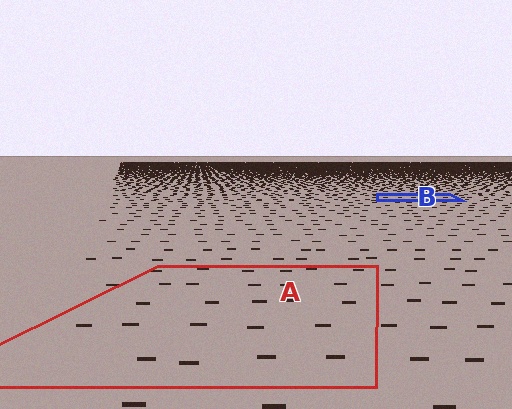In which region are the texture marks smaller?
The texture marks are smaller in region B, because it is farther away.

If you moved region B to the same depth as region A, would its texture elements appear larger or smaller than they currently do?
They would appear larger. At a closer depth, the same texture elements are projected at a bigger on-screen size.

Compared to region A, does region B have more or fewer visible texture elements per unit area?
Region B has more texture elements per unit area — they are packed more densely because it is farther away.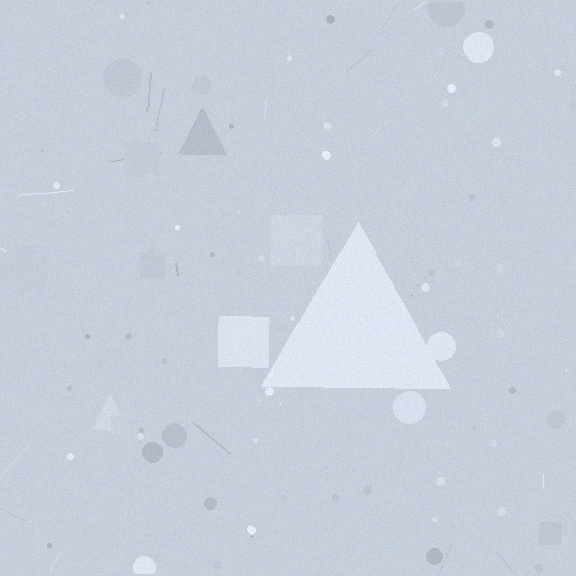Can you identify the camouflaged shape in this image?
The camouflaged shape is a triangle.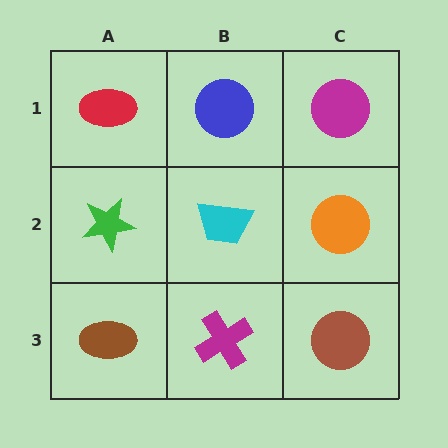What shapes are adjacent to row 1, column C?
An orange circle (row 2, column C), a blue circle (row 1, column B).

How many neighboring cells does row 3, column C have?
2.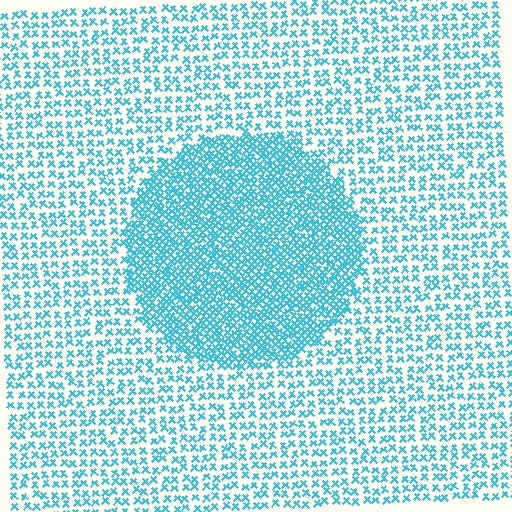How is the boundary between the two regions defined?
The boundary is defined by a change in element density (approximately 2.2x ratio). All elements are the same color, size, and shape.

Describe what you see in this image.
The image contains small cyan elements arranged at two different densities. A circle-shaped region is visible where the elements are more densely packed than the surrounding area.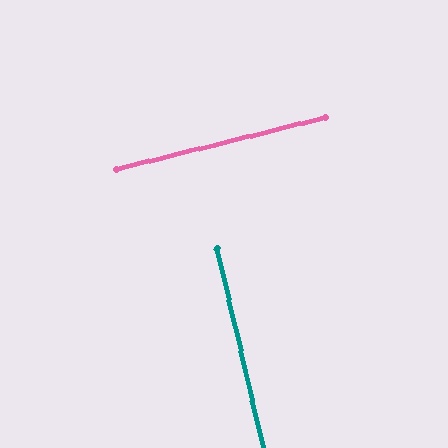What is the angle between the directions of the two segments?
Approximately 89 degrees.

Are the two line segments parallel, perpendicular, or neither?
Perpendicular — they meet at approximately 89°.